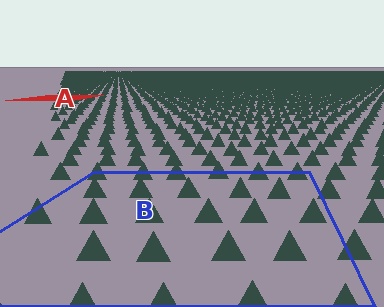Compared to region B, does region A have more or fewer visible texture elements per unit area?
Region A has more texture elements per unit area — they are packed more densely because it is farther away.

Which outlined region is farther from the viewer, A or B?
Region A is farther from the viewer — the texture elements inside it appear smaller and more densely packed.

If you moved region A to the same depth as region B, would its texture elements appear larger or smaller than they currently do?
They would appear larger. At a closer depth, the same texture elements are projected at a bigger on-screen size.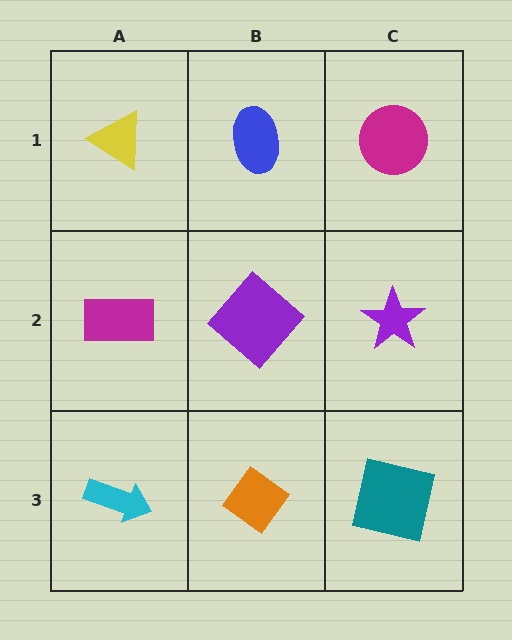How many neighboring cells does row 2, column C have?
3.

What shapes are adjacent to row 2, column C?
A magenta circle (row 1, column C), a teal square (row 3, column C), a purple diamond (row 2, column B).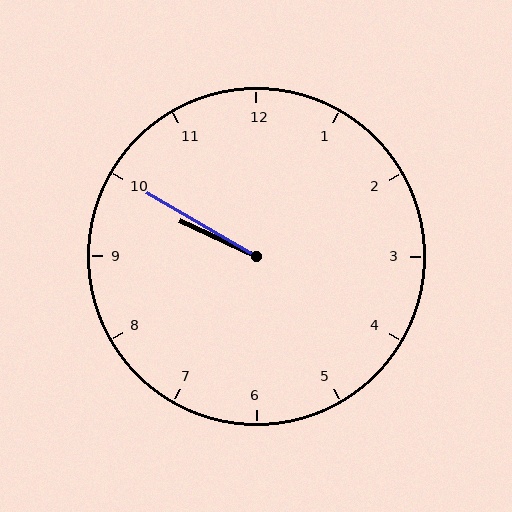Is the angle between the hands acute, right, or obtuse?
It is acute.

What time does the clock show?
9:50.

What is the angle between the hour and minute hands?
Approximately 5 degrees.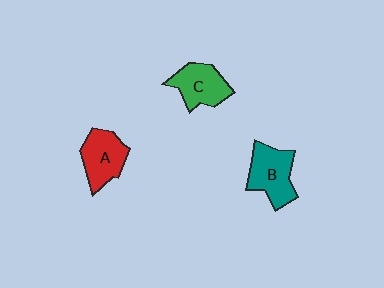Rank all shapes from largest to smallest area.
From largest to smallest: B (teal), A (red), C (green).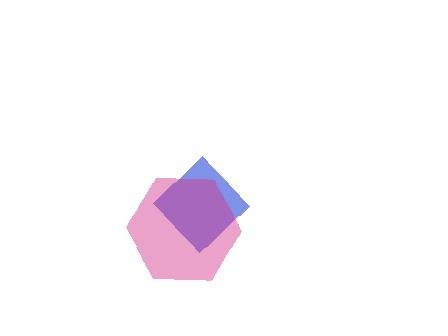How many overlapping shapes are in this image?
There are 2 overlapping shapes in the image.